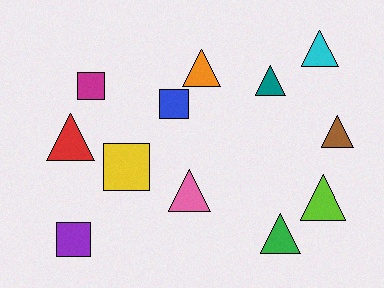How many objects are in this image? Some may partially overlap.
There are 12 objects.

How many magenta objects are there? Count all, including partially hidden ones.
There is 1 magenta object.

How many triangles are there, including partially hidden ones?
There are 8 triangles.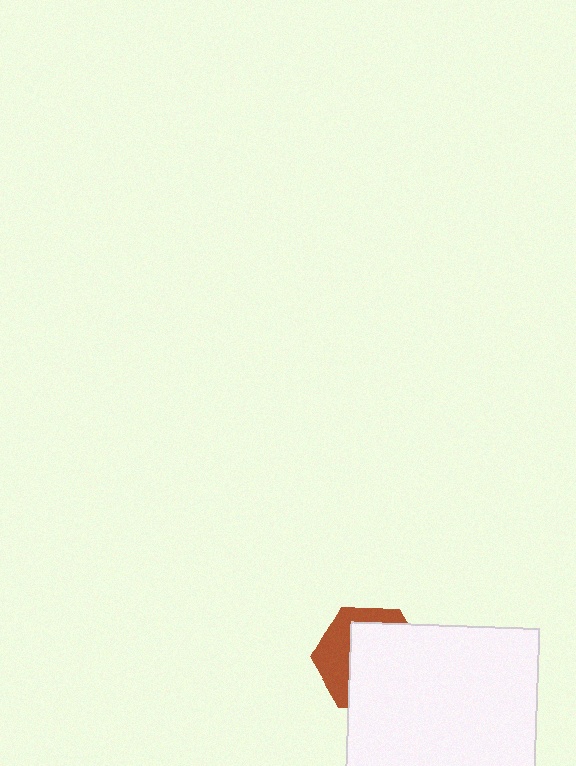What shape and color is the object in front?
The object in front is a white square.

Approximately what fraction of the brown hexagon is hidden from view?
Roughly 63% of the brown hexagon is hidden behind the white square.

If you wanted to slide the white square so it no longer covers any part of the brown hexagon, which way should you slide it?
Slide it toward the lower-right — that is the most direct way to separate the two shapes.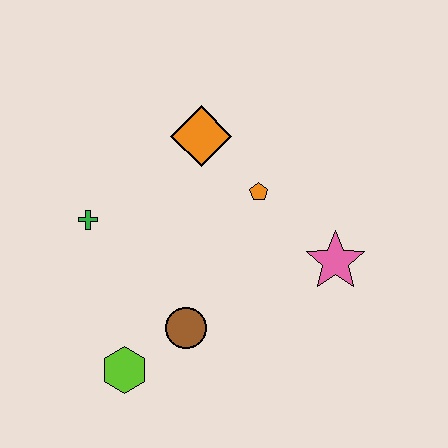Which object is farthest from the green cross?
The pink star is farthest from the green cross.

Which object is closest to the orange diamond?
The orange pentagon is closest to the orange diamond.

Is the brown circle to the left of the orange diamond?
Yes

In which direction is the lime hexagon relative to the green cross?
The lime hexagon is below the green cross.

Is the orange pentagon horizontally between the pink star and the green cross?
Yes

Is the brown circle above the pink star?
No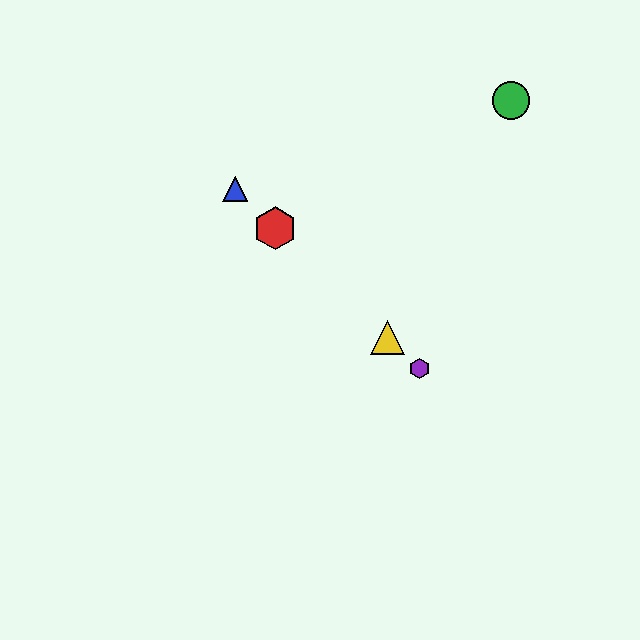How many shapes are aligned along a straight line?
4 shapes (the red hexagon, the blue triangle, the yellow triangle, the purple hexagon) are aligned along a straight line.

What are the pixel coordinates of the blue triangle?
The blue triangle is at (235, 189).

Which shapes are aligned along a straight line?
The red hexagon, the blue triangle, the yellow triangle, the purple hexagon are aligned along a straight line.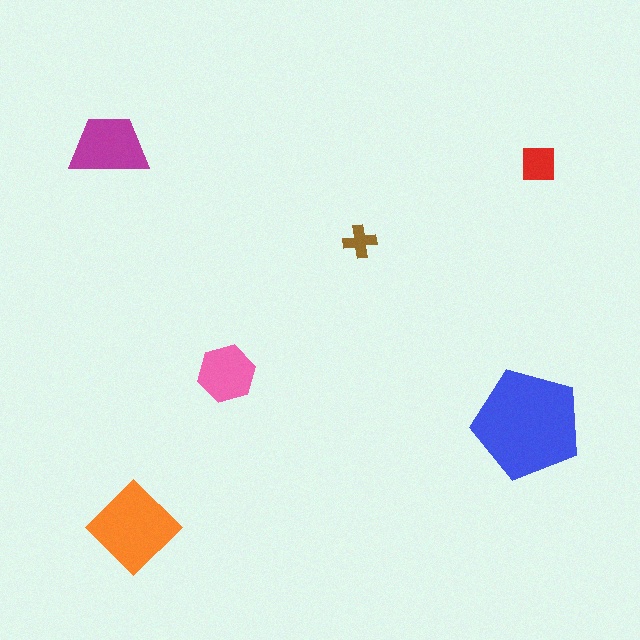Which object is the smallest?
The brown cross.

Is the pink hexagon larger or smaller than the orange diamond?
Smaller.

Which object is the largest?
The blue pentagon.